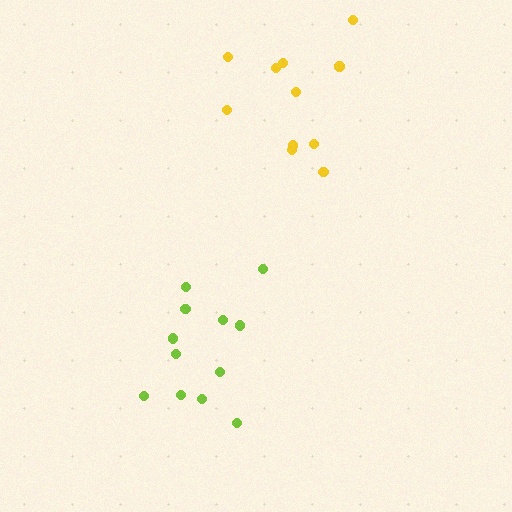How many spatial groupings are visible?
There are 2 spatial groupings.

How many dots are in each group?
Group 1: 12 dots, Group 2: 11 dots (23 total).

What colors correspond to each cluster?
The clusters are colored: lime, yellow.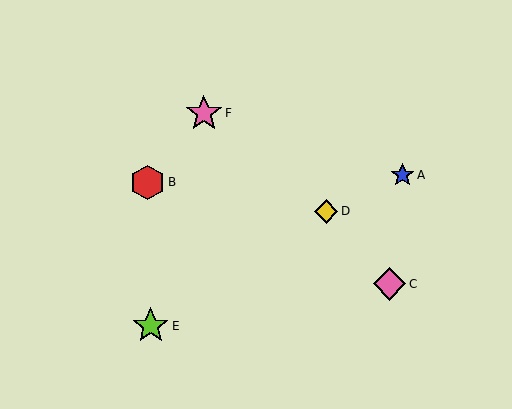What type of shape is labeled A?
Shape A is a blue star.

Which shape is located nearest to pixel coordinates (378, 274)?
The pink diamond (labeled C) at (389, 284) is nearest to that location.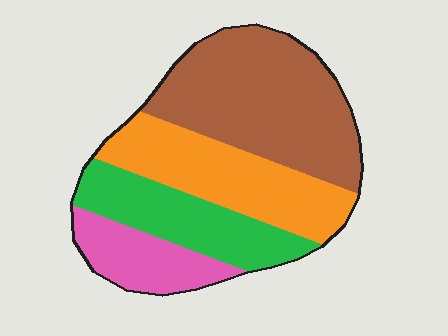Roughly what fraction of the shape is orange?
Orange takes up about one quarter (1/4) of the shape.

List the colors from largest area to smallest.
From largest to smallest: brown, orange, green, pink.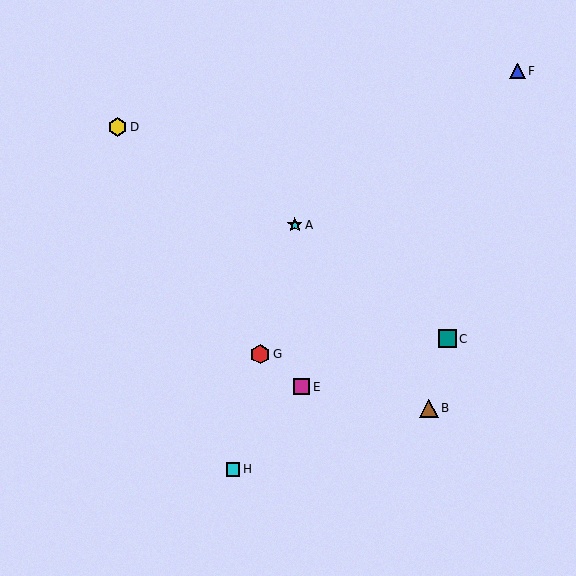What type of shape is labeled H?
Shape H is a cyan square.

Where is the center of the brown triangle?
The center of the brown triangle is at (429, 408).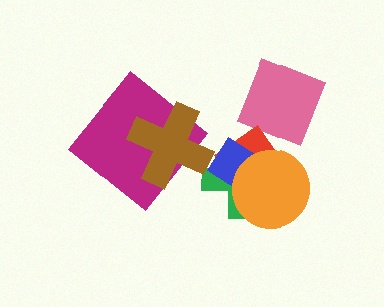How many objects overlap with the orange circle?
3 objects overlap with the orange circle.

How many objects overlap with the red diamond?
3 objects overlap with the red diamond.